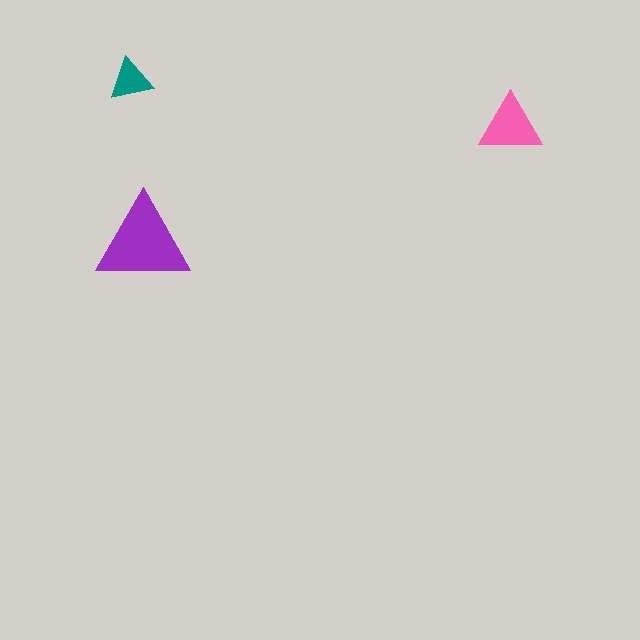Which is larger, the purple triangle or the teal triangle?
The purple one.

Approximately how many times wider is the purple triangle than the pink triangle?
About 1.5 times wider.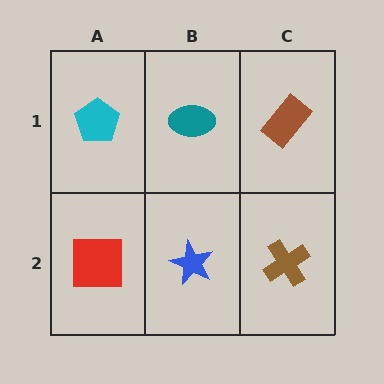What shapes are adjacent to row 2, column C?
A brown rectangle (row 1, column C), a blue star (row 2, column B).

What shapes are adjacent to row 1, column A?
A red square (row 2, column A), a teal ellipse (row 1, column B).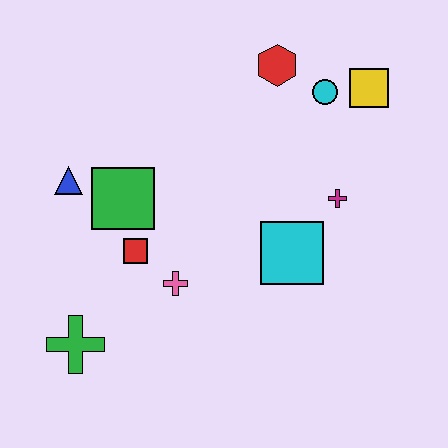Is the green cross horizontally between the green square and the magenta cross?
No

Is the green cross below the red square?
Yes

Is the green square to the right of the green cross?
Yes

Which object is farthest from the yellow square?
The green cross is farthest from the yellow square.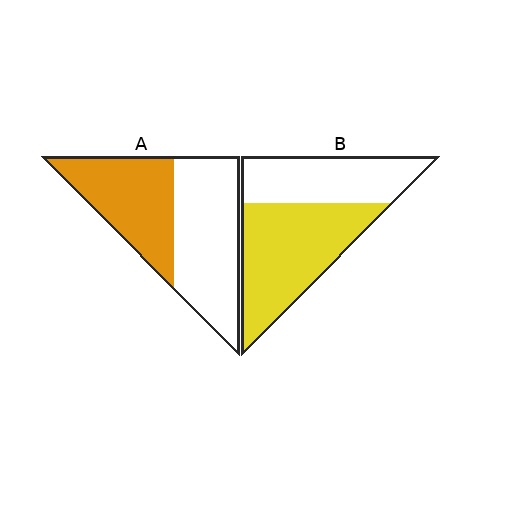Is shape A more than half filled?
No.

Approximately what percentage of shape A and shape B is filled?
A is approximately 45% and B is approximately 60%.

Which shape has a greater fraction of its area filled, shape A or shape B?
Shape B.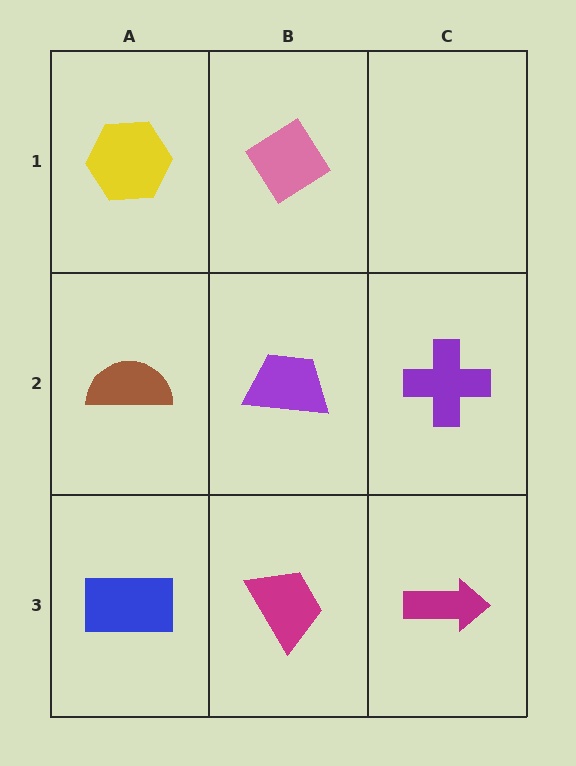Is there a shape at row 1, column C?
No, that cell is empty.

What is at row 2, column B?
A purple trapezoid.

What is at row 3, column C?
A magenta arrow.